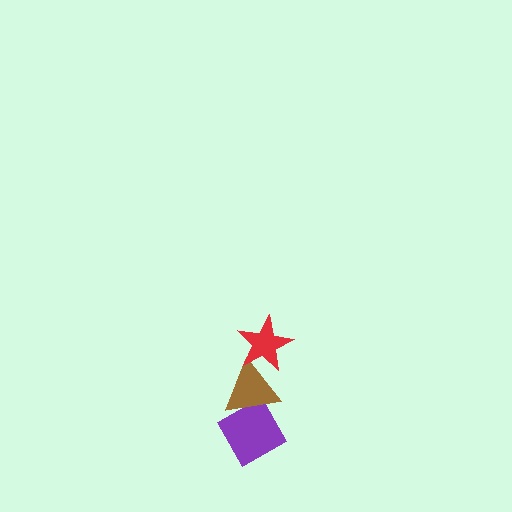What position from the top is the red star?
The red star is 1st from the top.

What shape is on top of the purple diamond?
The brown triangle is on top of the purple diamond.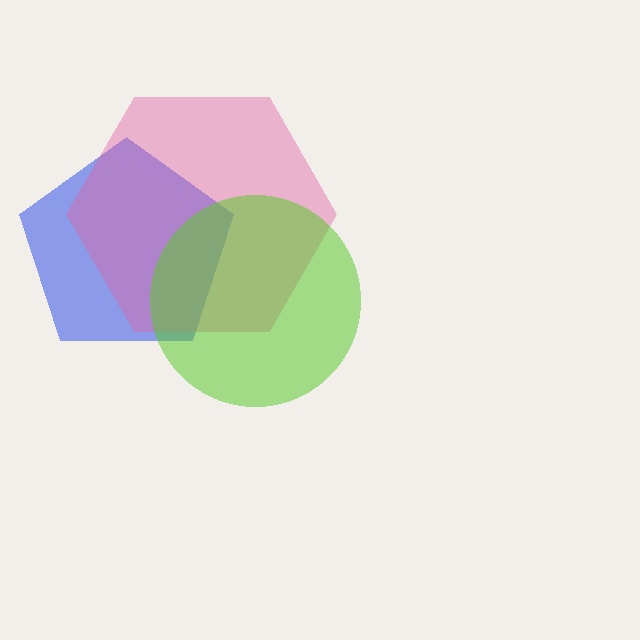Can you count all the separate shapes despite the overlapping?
Yes, there are 3 separate shapes.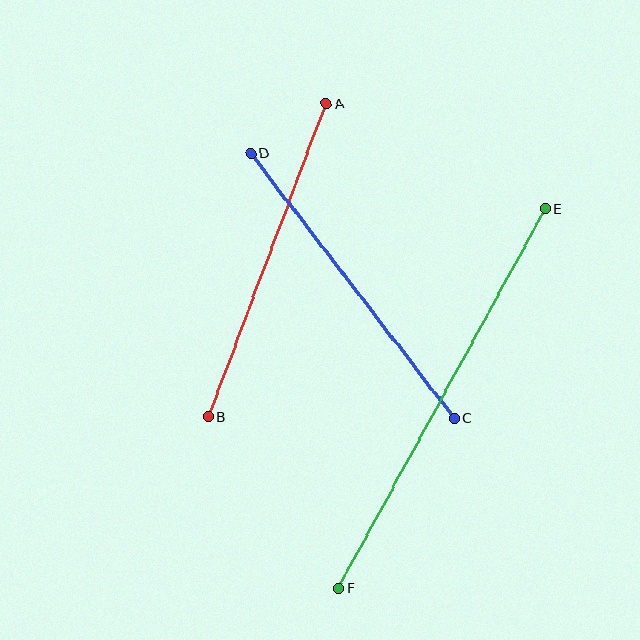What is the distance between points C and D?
The distance is approximately 334 pixels.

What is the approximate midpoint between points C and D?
The midpoint is at approximately (353, 286) pixels.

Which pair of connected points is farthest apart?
Points E and F are farthest apart.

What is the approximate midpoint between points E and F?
The midpoint is at approximately (442, 399) pixels.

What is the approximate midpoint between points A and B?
The midpoint is at approximately (267, 260) pixels.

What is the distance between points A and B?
The distance is approximately 335 pixels.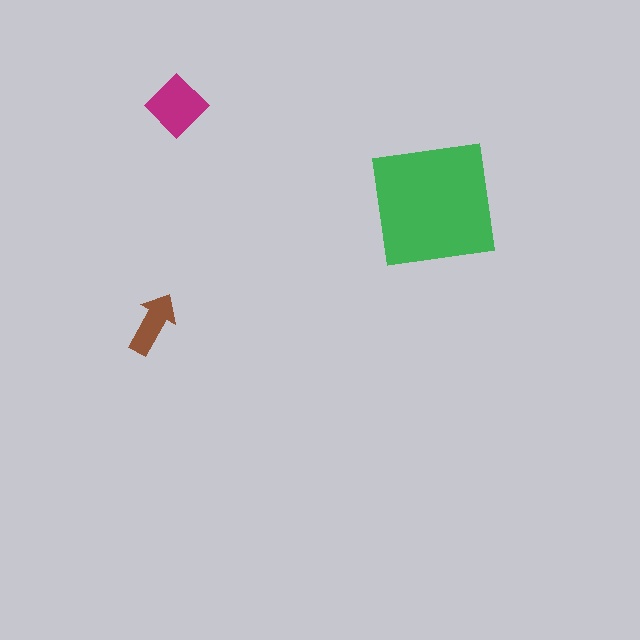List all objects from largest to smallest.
The green square, the magenta diamond, the brown arrow.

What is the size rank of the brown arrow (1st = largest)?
3rd.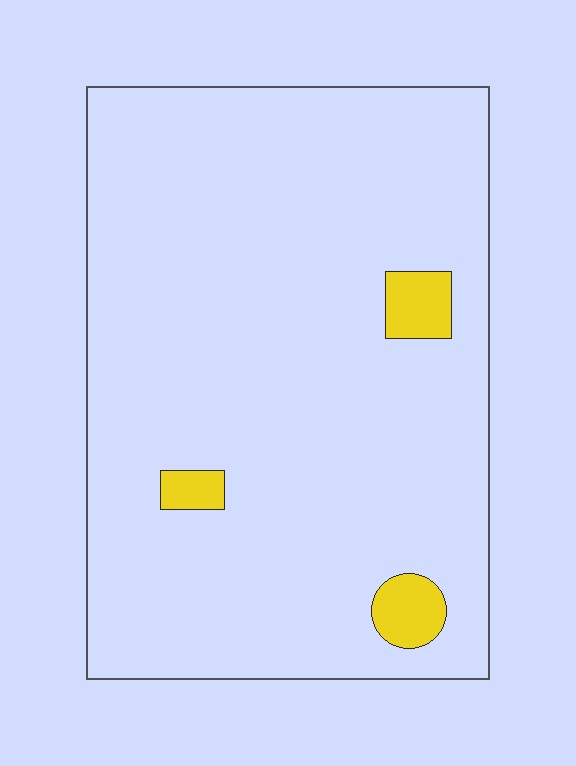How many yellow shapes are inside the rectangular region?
3.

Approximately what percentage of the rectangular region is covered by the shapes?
Approximately 5%.